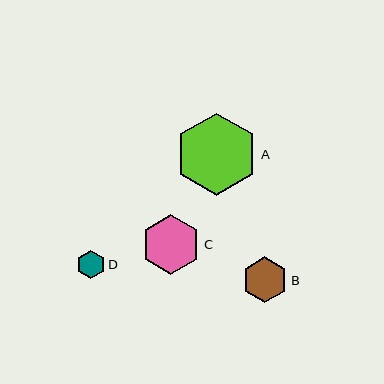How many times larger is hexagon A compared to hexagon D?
Hexagon A is approximately 2.9 times the size of hexagon D.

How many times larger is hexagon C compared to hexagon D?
Hexagon C is approximately 2.1 times the size of hexagon D.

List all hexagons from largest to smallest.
From largest to smallest: A, C, B, D.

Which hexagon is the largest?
Hexagon A is the largest with a size of approximately 82 pixels.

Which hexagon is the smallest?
Hexagon D is the smallest with a size of approximately 28 pixels.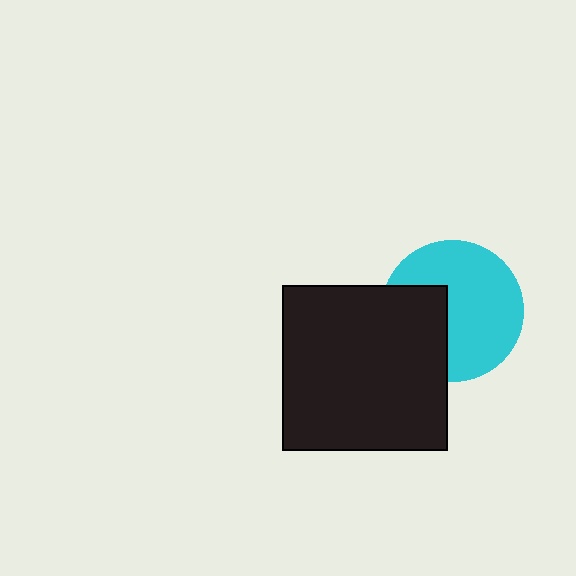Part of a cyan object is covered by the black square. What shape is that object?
It is a circle.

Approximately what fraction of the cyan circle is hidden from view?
Roughly 33% of the cyan circle is hidden behind the black square.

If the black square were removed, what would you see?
You would see the complete cyan circle.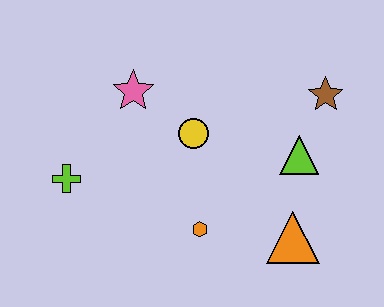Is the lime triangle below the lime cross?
No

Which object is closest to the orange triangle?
The lime triangle is closest to the orange triangle.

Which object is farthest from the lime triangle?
The lime cross is farthest from the lime triangle.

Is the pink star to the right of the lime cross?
Yes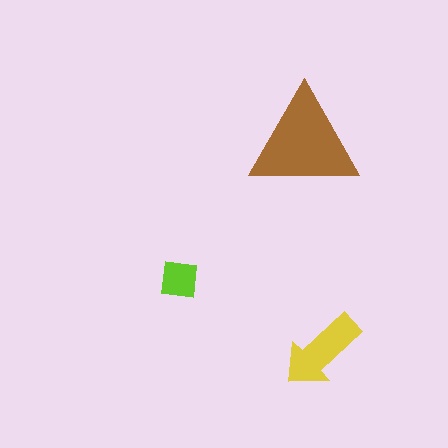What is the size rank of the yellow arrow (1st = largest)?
2nd.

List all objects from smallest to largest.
The lime square, the yellow arrow, the brown triangle.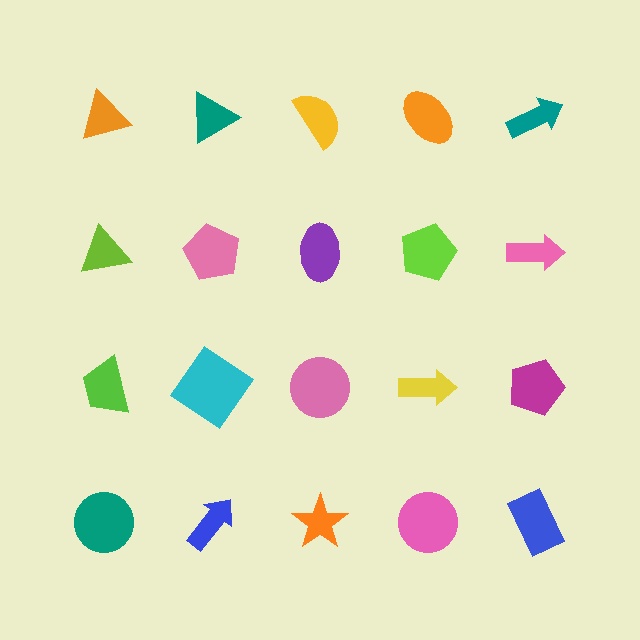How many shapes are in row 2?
5 shapes.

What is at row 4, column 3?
An orange star.